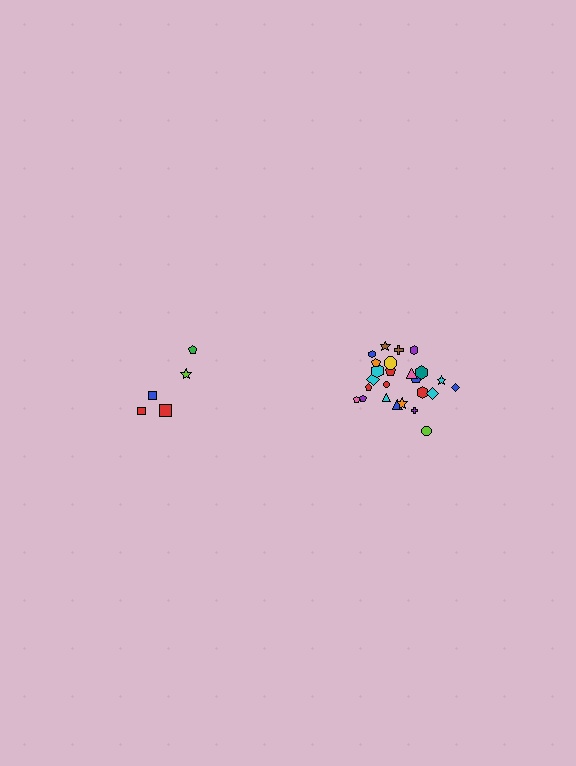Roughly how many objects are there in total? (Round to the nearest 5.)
Roughly 30 objects in total.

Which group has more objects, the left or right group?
The right group.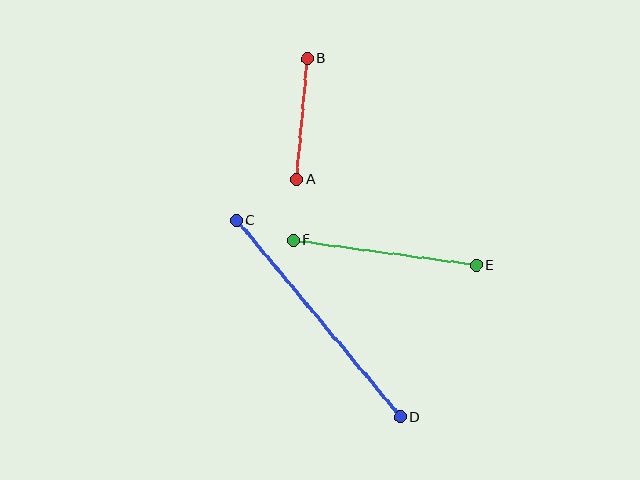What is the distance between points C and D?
The distance is approximately 256 pixels.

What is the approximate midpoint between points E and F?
The midpoint is at approximately (385, 253) pixels.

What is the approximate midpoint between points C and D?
The midpoint is at approximately (319, 319) pixels.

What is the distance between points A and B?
The distance is approximately 121 pixels.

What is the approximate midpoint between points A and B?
The midpoint is at approximately (302, 119) pixels.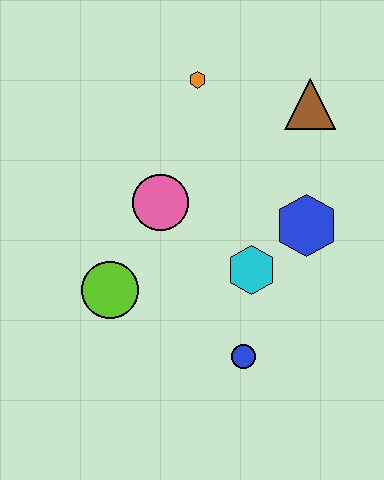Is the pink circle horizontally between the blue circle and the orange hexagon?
No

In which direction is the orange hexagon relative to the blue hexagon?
The orange hexagon is above the blue hexagon.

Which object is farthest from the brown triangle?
The lime circle is farthest from the brown triangle.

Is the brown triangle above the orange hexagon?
No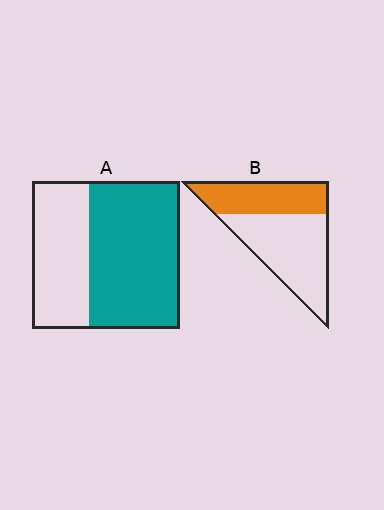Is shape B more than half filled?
No.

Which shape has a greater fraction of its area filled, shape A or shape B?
Shape A.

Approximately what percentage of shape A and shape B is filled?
A is approximately 60% and B is approximately 40%.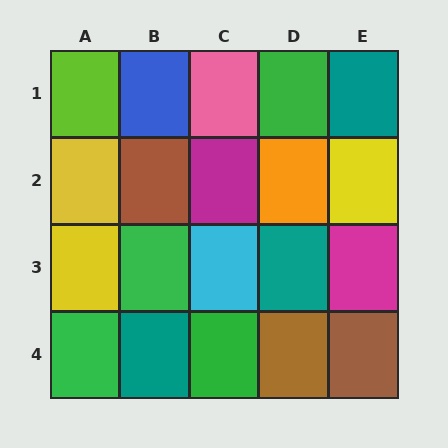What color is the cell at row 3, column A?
Yellow.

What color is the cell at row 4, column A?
Green.